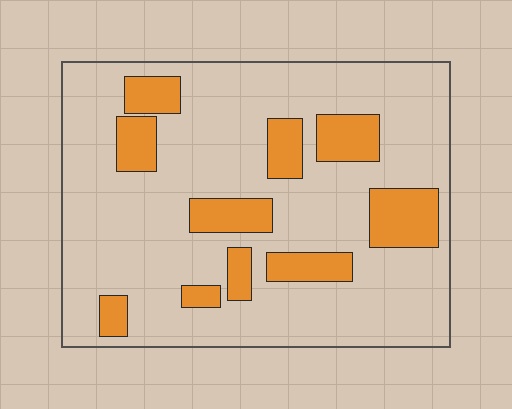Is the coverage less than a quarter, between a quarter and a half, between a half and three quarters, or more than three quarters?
Less than a quarter.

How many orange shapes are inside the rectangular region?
10.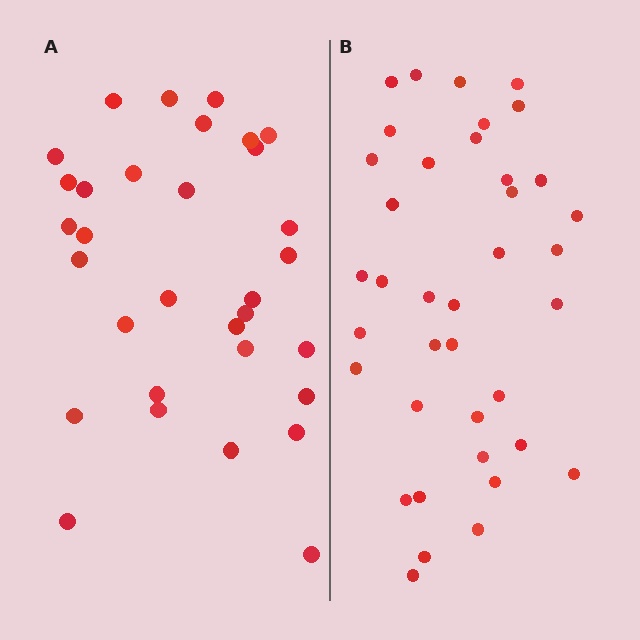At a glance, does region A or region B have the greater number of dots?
Region B (the right region) has more dots.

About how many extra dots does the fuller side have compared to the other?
Region B has about 6 more dots than region A.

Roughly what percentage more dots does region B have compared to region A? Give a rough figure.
About 20% more.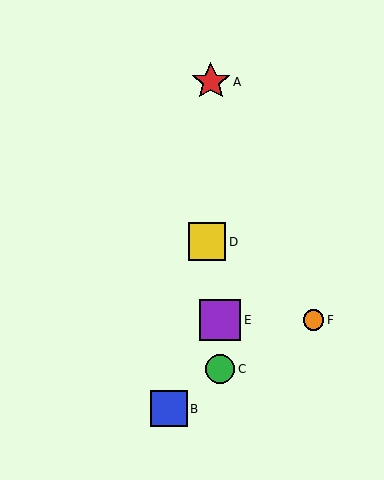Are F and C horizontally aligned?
No, F is at y≈320 and C is at y≈369.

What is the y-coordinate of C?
Object C is at y≈369.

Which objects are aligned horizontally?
Objects E, F are aligned horizontally.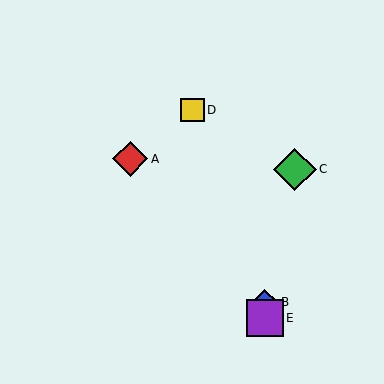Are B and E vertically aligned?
Yes, both are at x≈265.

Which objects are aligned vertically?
Objects B, E are aligned vertically.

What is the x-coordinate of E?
Object E is at x≈265.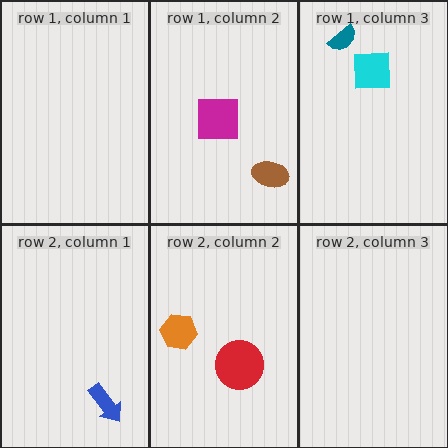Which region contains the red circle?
The row 2, column 2 region.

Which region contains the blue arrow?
The row 2, column 1 region.